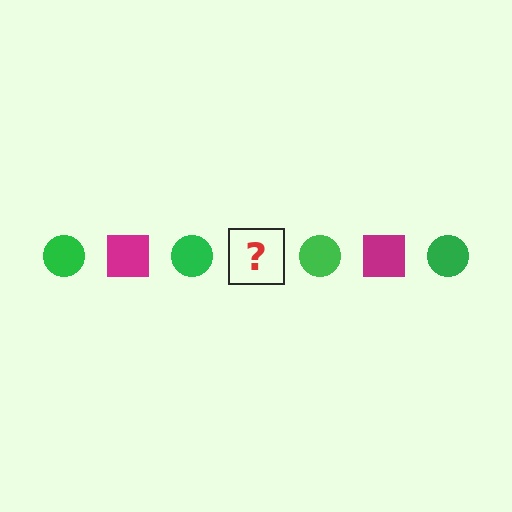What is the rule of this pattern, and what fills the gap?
The rule is that the pattern alternates between green circle and magenta square. The gap should be filled with a magenta square.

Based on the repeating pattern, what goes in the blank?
The blank should be a magenta square.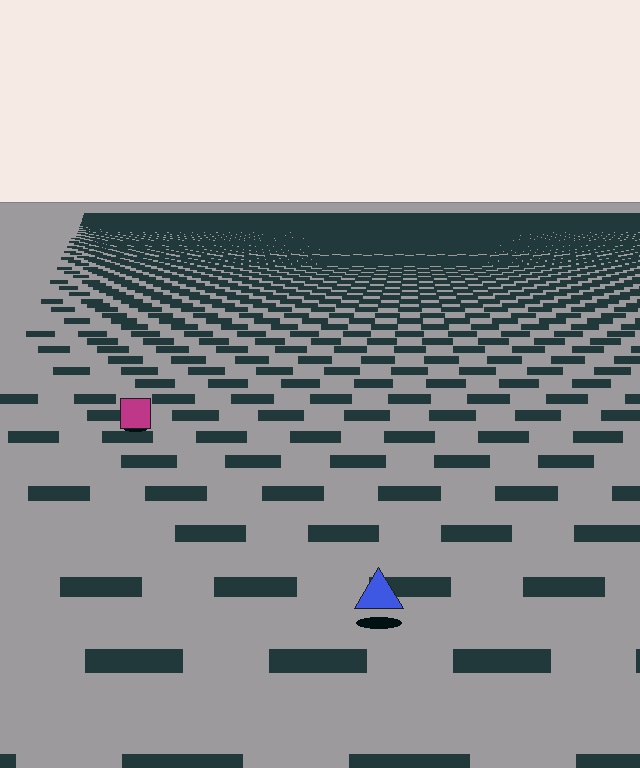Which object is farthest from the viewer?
The magenta square is farthest from the viewer. It appears smaller and the ground texture around it is denser.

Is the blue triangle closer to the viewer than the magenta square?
Yes. The blue triangle is closer — you can tell from the texture gradient: the ground texture is coarser near it.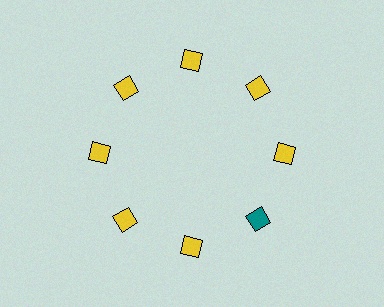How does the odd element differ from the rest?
It has a different color: teal instead of yellow.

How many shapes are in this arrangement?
There are 8 shapes arranged in a ring pattern.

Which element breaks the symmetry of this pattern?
The teal diamond at roughly the 4 o'clock position breaks the symmetry. All other shapes are yellow diamonds.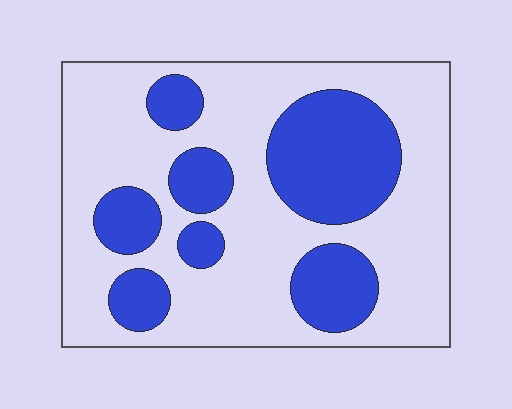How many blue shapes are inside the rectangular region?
7.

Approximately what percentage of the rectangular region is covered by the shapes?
Approximately 30%.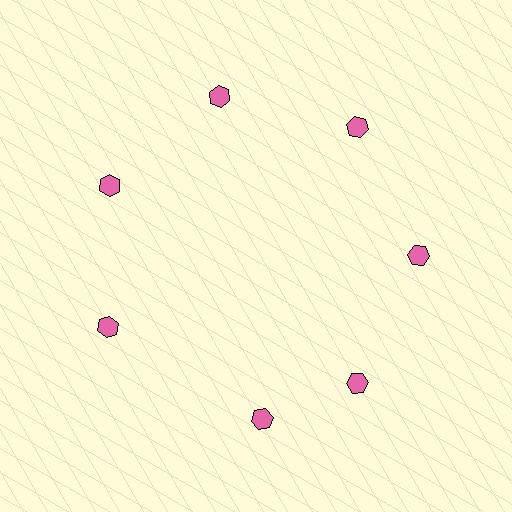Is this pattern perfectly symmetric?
No. The 7 pink hexagons are arranged in a ring, but one element near the 6 o'clock position is rotated out of alignment along the ring, breaking the 7-fold rotational symmetry.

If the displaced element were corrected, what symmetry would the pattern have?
It would have 7-fold rotational symmetry — the pattern would map onto itself every 51 degrees.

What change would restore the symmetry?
The symmetry would be restored by rotating it back into even spacing with its neighbors so that all 7 hexagons sit at equal angles and equal distance from the center.